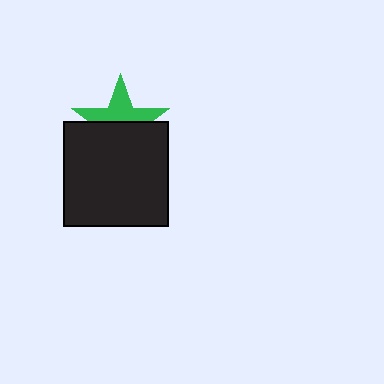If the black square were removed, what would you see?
You would see the complete green star.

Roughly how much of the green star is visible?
About half of it is visible (roughly 49%).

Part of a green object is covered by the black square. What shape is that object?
It is a star.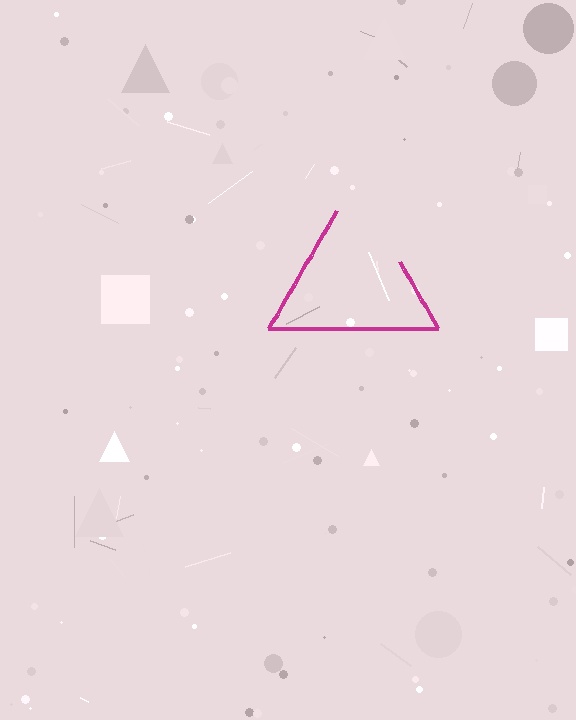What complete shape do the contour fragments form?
The contour fragments form a triangle.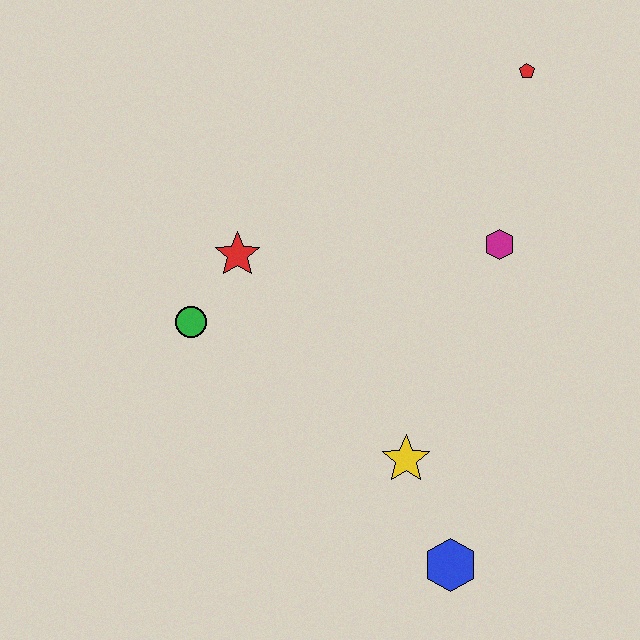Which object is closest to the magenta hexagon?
The red pentagon is closest to the magenta hexagon.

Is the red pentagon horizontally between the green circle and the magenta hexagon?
No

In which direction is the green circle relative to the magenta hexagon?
The green circle is to the left of the magenta hexagon.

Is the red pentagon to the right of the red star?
Yes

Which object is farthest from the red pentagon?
The blue hexagon is farthest from the red pentagon.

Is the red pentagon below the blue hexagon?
No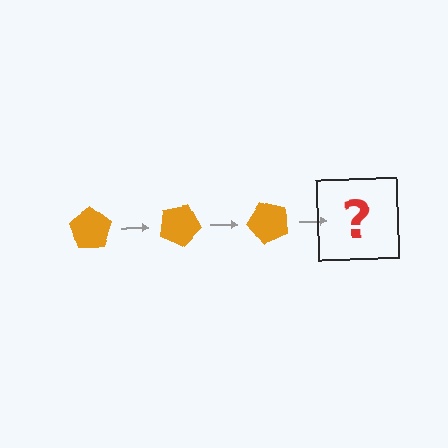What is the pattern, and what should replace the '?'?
The pattern is that the pentagon rotates 25 degrees each step. The '?' should be an orange pentagon rotated 75 degrees.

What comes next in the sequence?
The next element should be an orange pentagon rotated 75 degrees.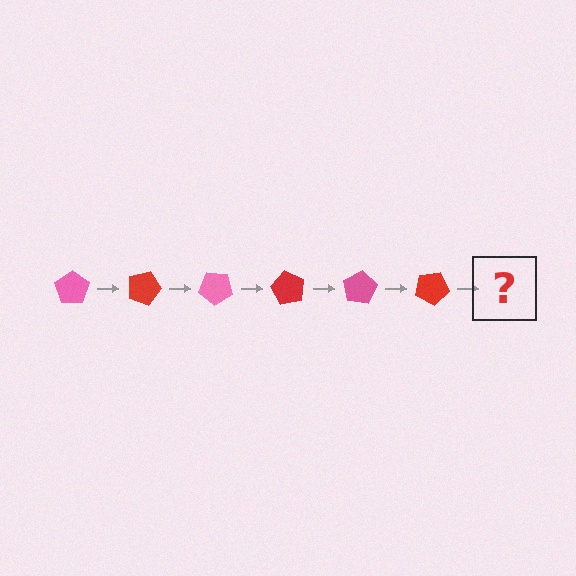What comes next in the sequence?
The next element should be a pink pentagon, rotated 120 degrees from the start.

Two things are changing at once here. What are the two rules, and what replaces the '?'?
The two rules are that it rotates 20 degrees each step and the color cycles through pink and red. The '?' should be a pink pentagon, rotated 120 degrees from the start.